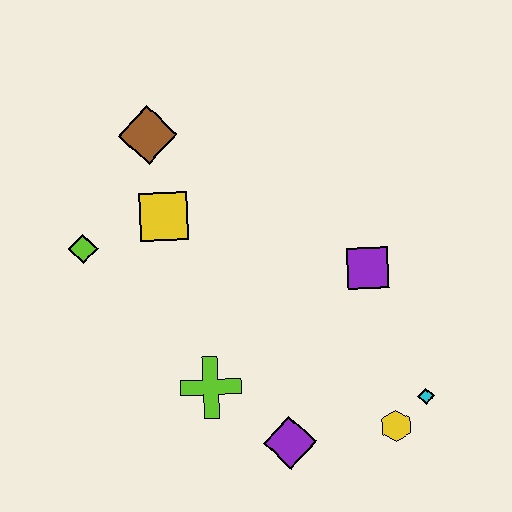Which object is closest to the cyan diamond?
The yellow hexagon is closest to the cyan diamond.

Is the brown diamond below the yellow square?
No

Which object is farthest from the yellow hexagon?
The brown diamond is farthest from the yellow hexagon.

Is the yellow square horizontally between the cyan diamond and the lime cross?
No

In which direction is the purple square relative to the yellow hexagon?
The purple square is above the yellow hexagon.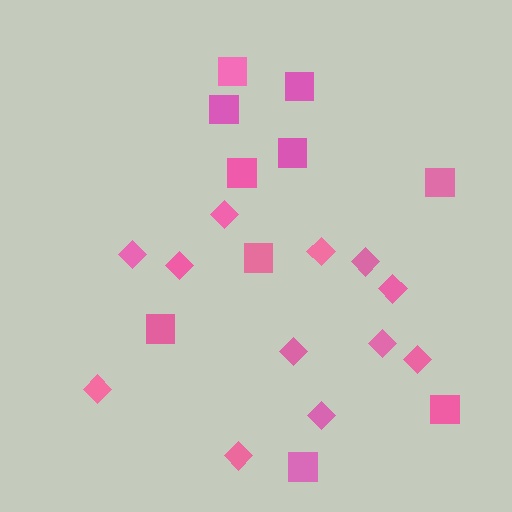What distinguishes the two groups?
There are 2 groups: one group of diamonds (12) and one group of squares (10).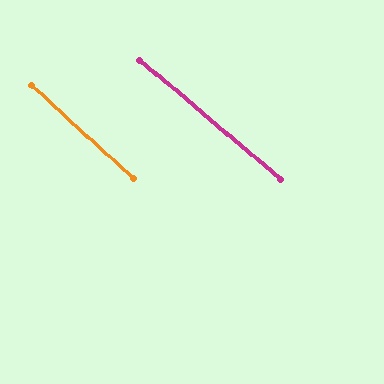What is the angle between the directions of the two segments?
Approximately 2 degrees.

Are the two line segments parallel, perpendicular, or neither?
Parallel — their directions differ by only 2.0°.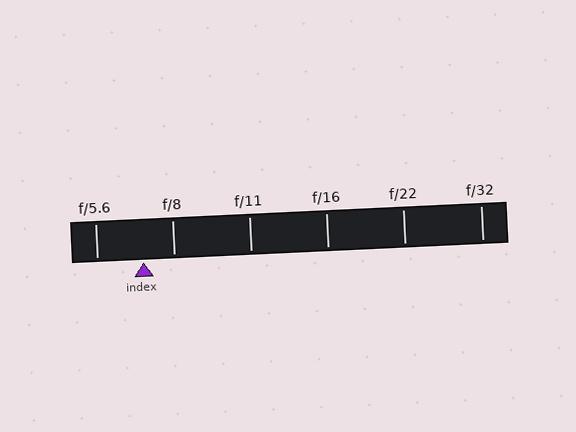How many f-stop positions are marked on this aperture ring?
There are 6 f-stop positions marked.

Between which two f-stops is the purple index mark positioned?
The index mark is between f/5.6 and f/8.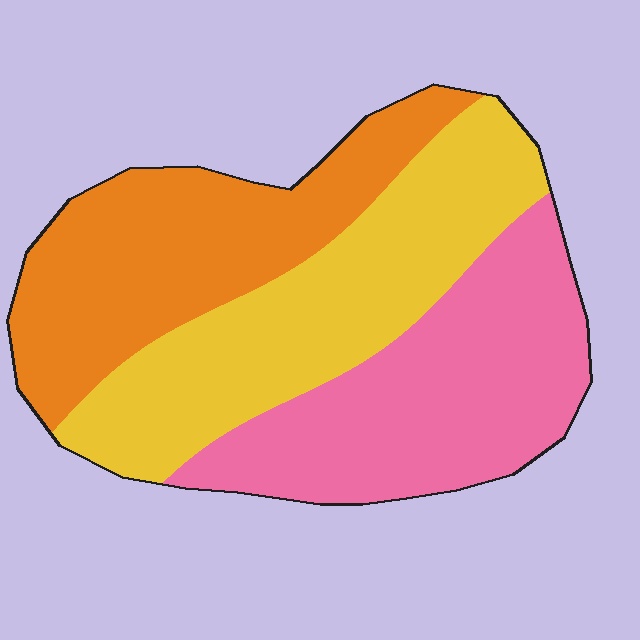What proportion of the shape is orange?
Orange covers around 30% of the shape.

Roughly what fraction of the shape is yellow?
Yellow takes up between a third and a half of the shape.